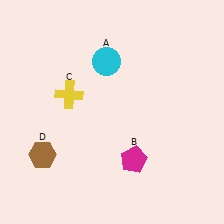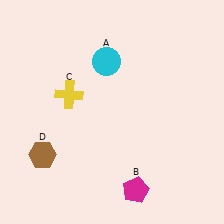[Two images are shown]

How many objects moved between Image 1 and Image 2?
1 object moved between the two images.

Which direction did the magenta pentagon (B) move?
The magenta pentagon (B) moved down.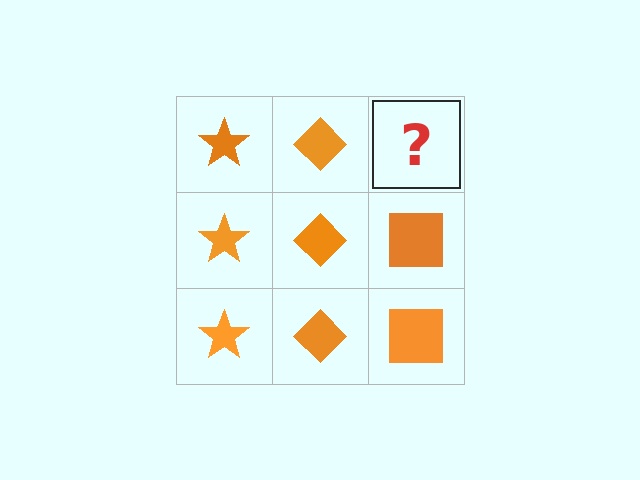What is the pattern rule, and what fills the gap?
The rule is that each column has a consistent shape. The gap should be filled with an orange square.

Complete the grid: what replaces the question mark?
The question mark should be replaced with an orange square.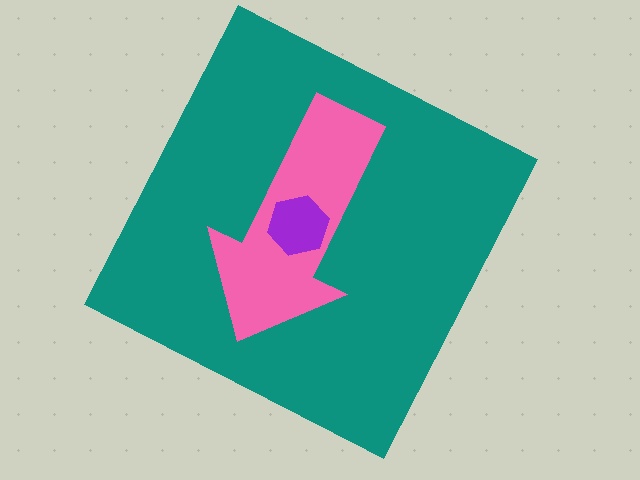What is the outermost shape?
The teal square.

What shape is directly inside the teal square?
The pink arrow.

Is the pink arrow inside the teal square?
Yes.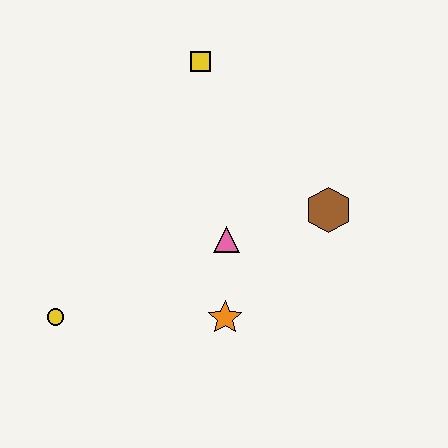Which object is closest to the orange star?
The pink triangle is closest to the orange star.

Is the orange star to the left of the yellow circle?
No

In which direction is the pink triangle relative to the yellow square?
The pink triangle is below the yellow square.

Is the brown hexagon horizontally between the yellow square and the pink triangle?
No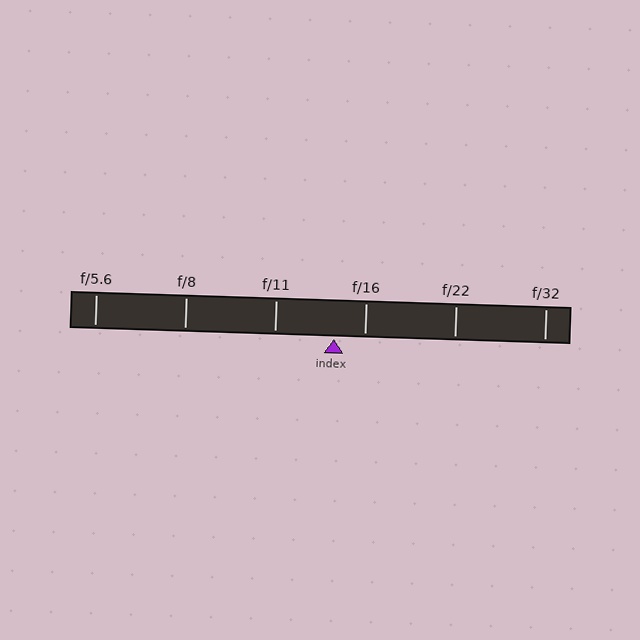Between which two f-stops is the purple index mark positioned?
The index mark is between f/11 and f/16.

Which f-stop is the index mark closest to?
The index mark is closest to f/16.